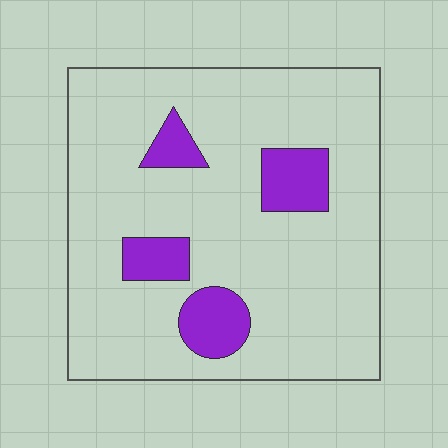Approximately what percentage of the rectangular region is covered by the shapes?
Approximately 15%.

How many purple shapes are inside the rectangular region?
4.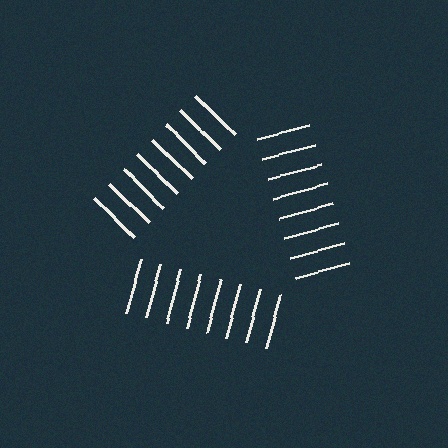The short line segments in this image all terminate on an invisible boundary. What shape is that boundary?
An illusory triangle — the line segments terminate on its edges but no continuous stroke is drawn.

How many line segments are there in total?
24 — 8 along each of the 3 edges.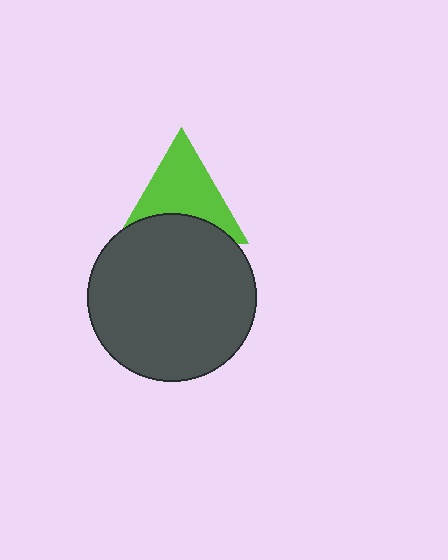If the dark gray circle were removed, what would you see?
You would see the complete lime triangle.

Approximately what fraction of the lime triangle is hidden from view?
Roughly 34% of the lime triangle is hidden behind the dark gray circle.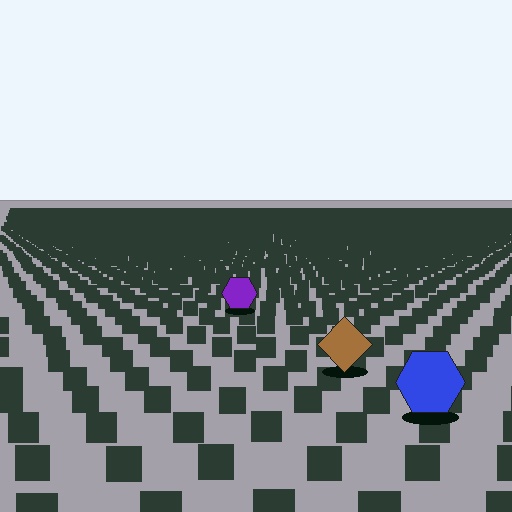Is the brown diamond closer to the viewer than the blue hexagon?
No. The blue hexagon is closer — you can tell from the texture gradient: the ground texture is coarser near it.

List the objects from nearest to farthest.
From nearest to farthest: the blue hexagon, the brown diamond, the purple hexagon.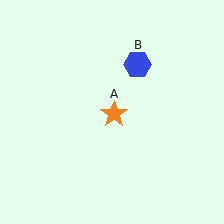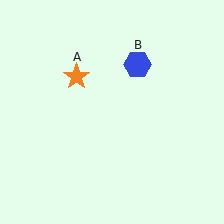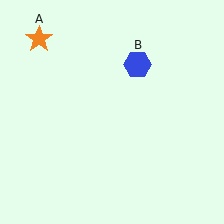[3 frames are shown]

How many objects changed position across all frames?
1 object changed position: orange star (object A).